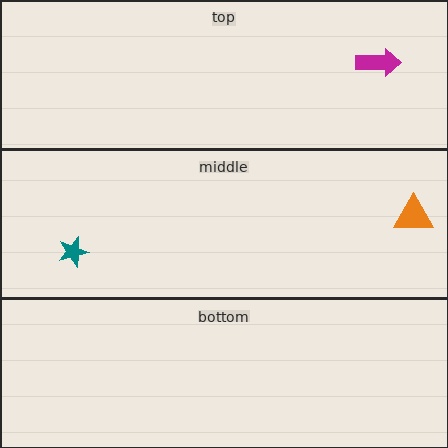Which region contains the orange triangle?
The middle region.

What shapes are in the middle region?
The teal star, the orange triangle.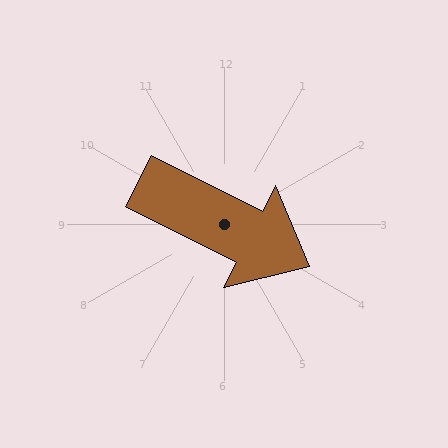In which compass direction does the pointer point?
Southeast.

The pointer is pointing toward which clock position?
Roughly 4 o'clock.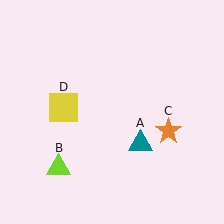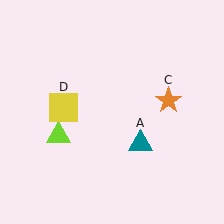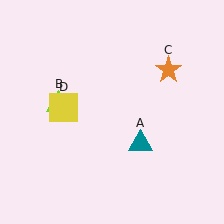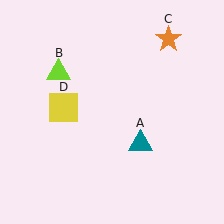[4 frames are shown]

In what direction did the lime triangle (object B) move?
The lime triangle (object B) moved up.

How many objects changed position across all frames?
2 objects changed position: lime triangle (object B), orange star (object C).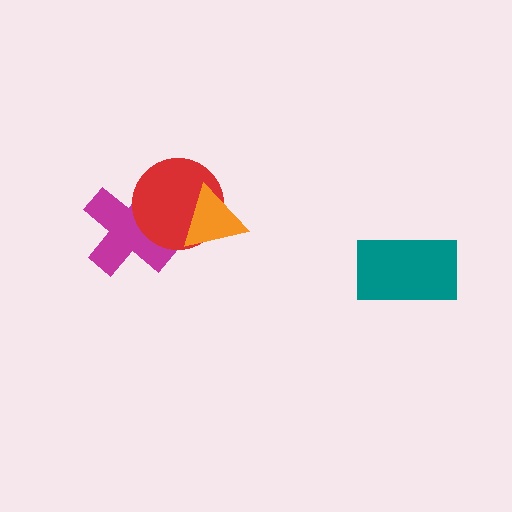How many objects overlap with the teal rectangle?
0 objects overlap with the teal rectangle.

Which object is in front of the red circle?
The orange triangle is in front of the red circle.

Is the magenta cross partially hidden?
Yes, it is partially covered by another shape.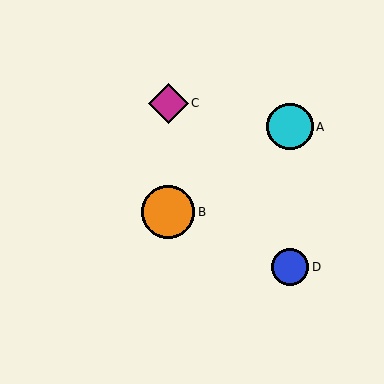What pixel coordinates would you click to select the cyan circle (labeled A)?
Click at (290, 127) to select the cyan circle A.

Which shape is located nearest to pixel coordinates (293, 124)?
The cyan circle (labeled A) at (290, 127) is nearest to that location.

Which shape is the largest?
The orange circle (labeled B) is the largest.